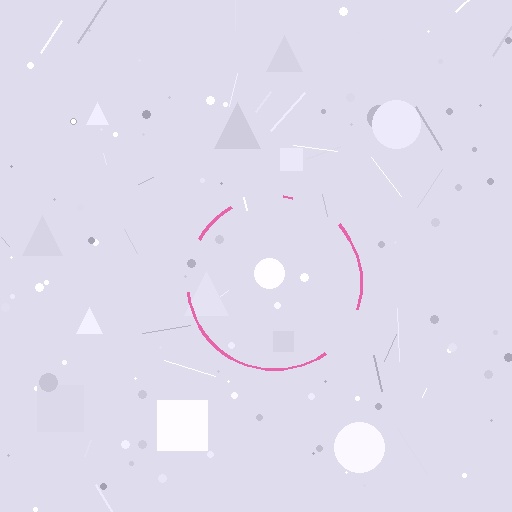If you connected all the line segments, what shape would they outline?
They would outline a circle.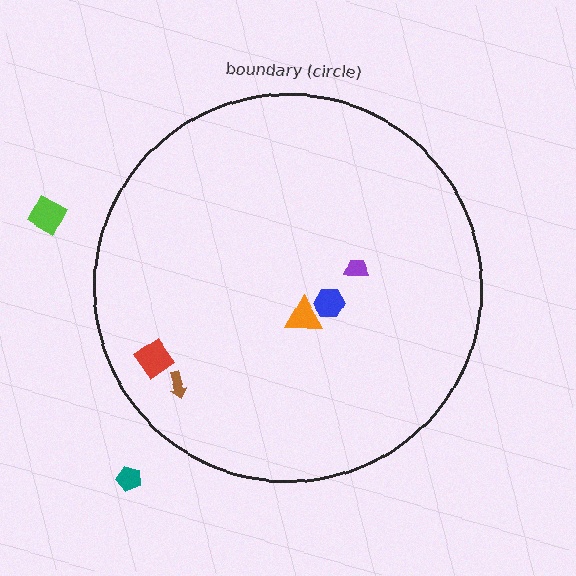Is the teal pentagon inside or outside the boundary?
Outside.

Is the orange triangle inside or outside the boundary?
Inside.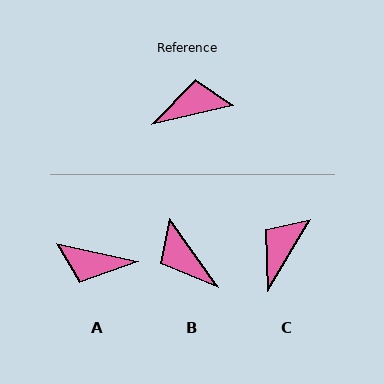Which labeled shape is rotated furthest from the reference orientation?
A, about 155 degrees away.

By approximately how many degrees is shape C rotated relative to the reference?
Approximately 47 degrees counter-clockwise.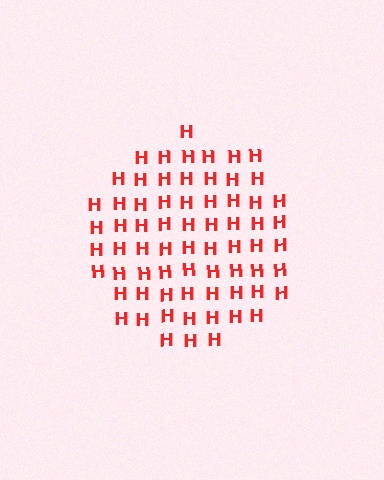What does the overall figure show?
The overall figure shows a circle.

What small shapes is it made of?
It is made of small letter H's.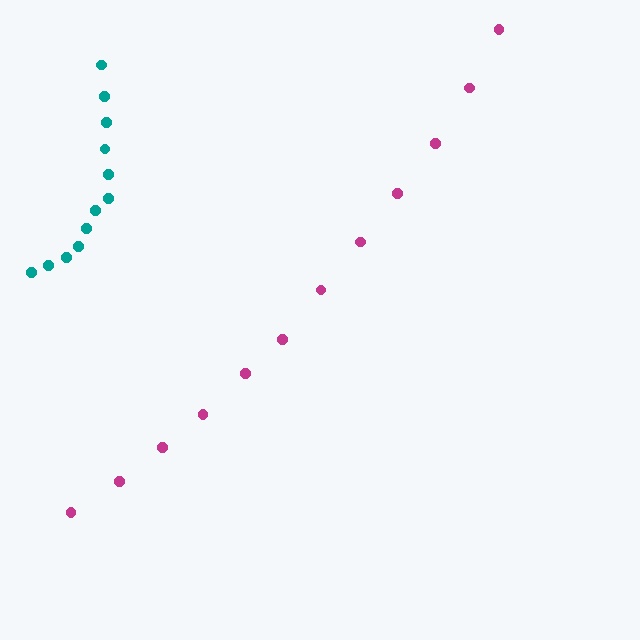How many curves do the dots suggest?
There are 2 distinct paths.